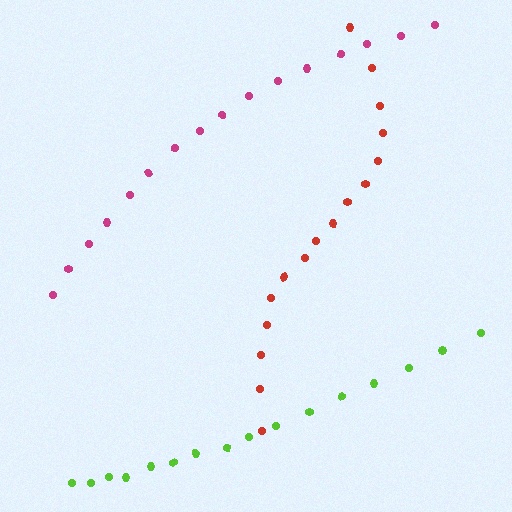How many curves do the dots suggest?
There are 3 distinct paths.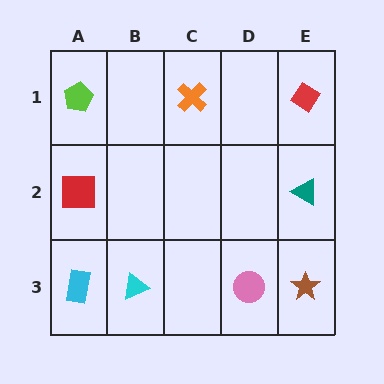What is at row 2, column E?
A teal triangle.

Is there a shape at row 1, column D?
No, that cell is empty.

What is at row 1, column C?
An orange cross.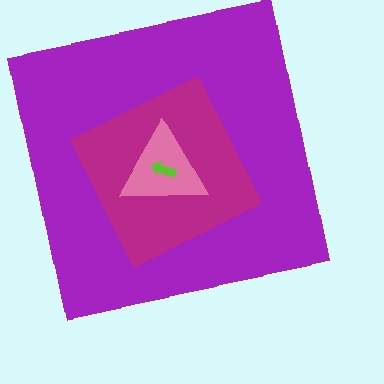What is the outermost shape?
The purple square.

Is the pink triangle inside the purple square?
Yes.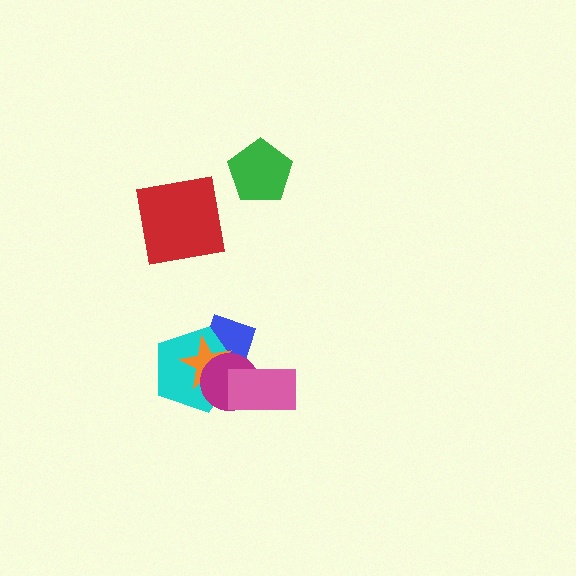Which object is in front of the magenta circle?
The pink rectangle is in front of the magenta circle.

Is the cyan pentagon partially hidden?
Yes, it is partially covered by another shape.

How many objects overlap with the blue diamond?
3 objects overlap with the blue diamond.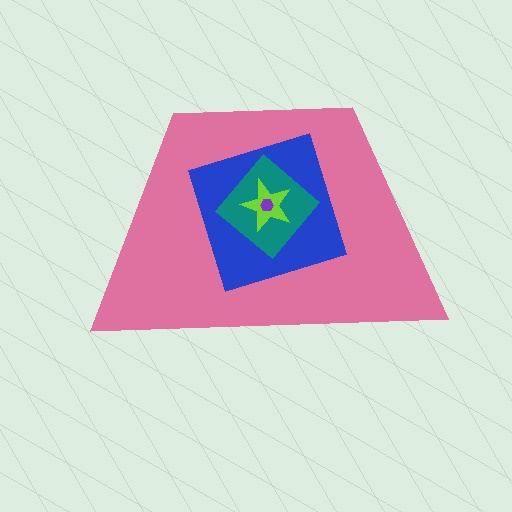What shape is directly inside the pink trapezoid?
The blue diamond.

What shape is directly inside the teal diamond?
The lime star.